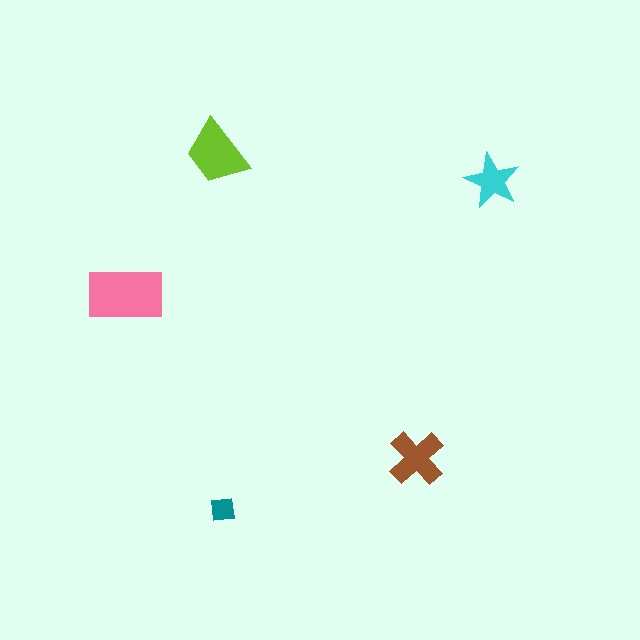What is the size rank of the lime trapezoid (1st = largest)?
2nd.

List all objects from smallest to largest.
The teal square, the cyan star, the brown cross, the lime trapezoid, the pink rectangle.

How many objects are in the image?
There are 5 objects in the image.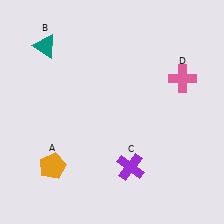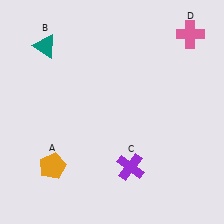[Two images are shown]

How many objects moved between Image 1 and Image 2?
1 object moved between the two images.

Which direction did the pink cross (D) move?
The pink cross (D) moved up.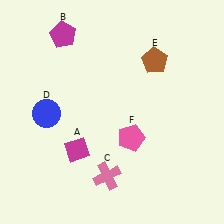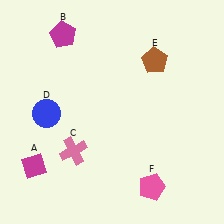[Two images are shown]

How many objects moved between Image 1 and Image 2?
3 objects moved between the two images.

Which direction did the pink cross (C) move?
The pink cross (C) moved left.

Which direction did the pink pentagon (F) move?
The pink pentagon (F) moved down.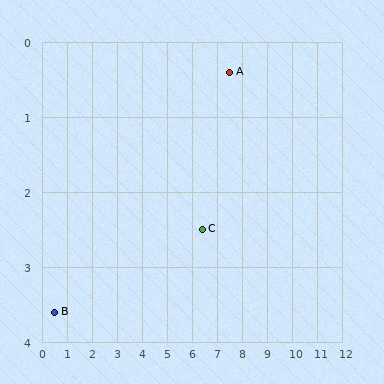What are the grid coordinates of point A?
Point A is at approximately (7.5, 0.4).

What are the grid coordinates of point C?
Point C is at approximately (6.4, 2.5).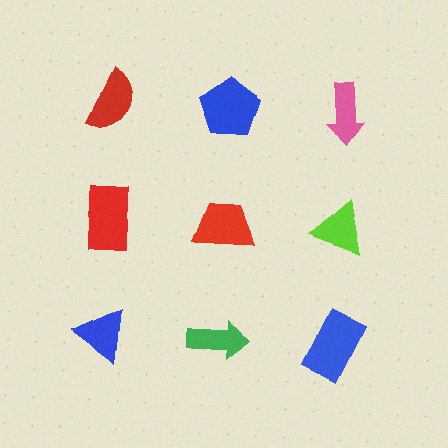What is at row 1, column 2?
A blue pentagon.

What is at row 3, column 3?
A blue rectangle.